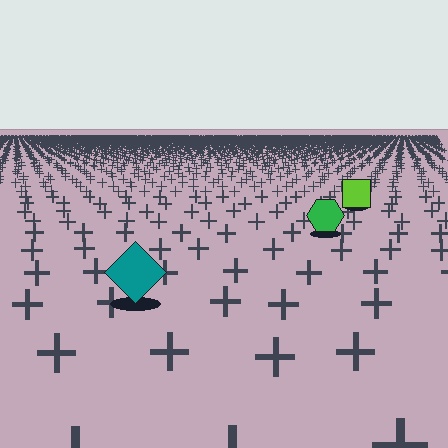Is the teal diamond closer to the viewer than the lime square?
Yes. The teal diamond is closer — you can tell from the texture gradient: the ground texture is coarser near it.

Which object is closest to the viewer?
The teal diamond is closest. The texture marks near it are larger and more spread out.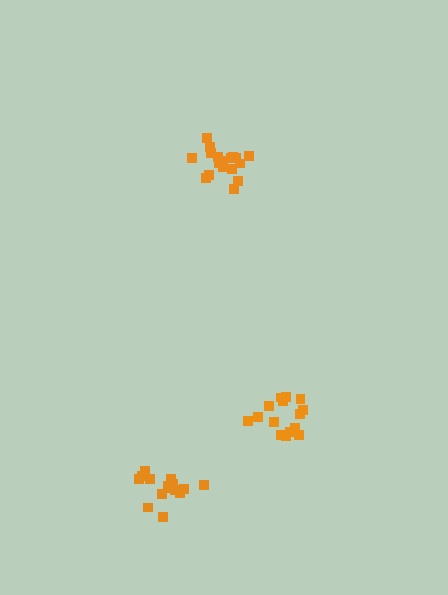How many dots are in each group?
Group 1: 16 dots, Group 2: 16 dots, Group 3: 18 dots (50 total).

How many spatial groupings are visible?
There are 3 spatial groupings.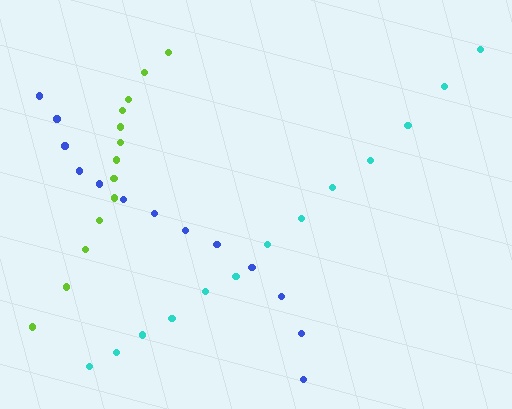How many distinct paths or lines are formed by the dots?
There are 3 distinct paths.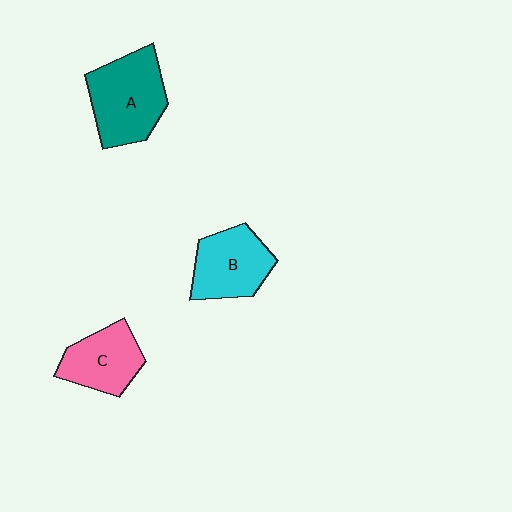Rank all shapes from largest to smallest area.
From largest to smallest: A (teal), B (cyan), C (pink).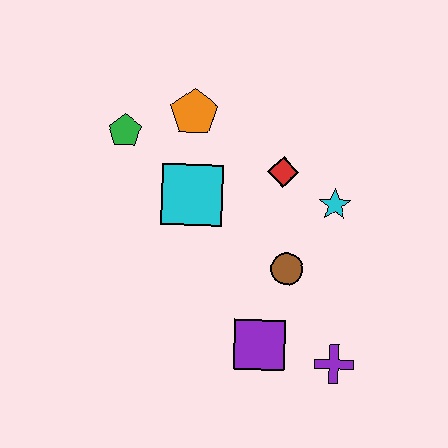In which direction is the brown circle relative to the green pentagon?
The brown circle is to the right of the green pentagon.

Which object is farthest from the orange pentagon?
The purple cross is farthest from the orange pentagon.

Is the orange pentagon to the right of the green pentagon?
Yes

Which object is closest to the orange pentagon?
The green pentagon is closest to the orange pentagon.